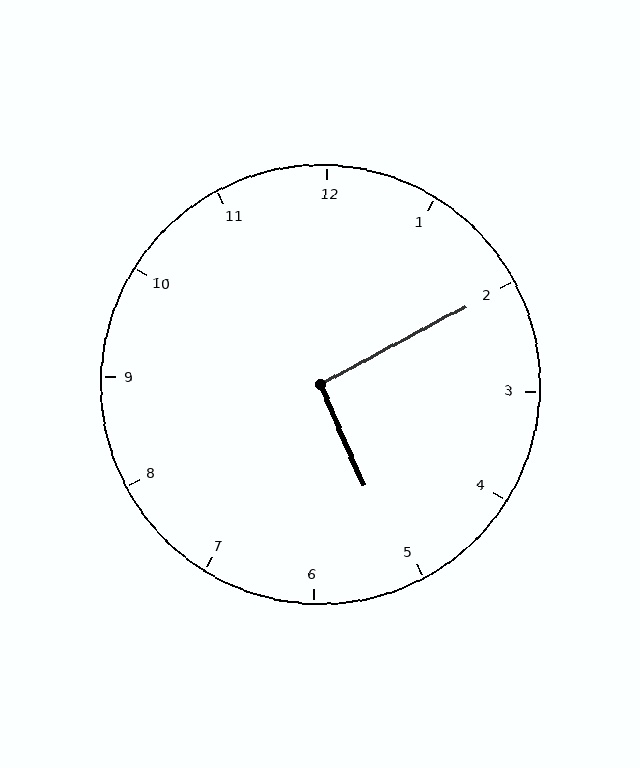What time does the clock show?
5:10.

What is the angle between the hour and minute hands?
Approximately 95 degrees.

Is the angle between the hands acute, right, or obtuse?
It is right.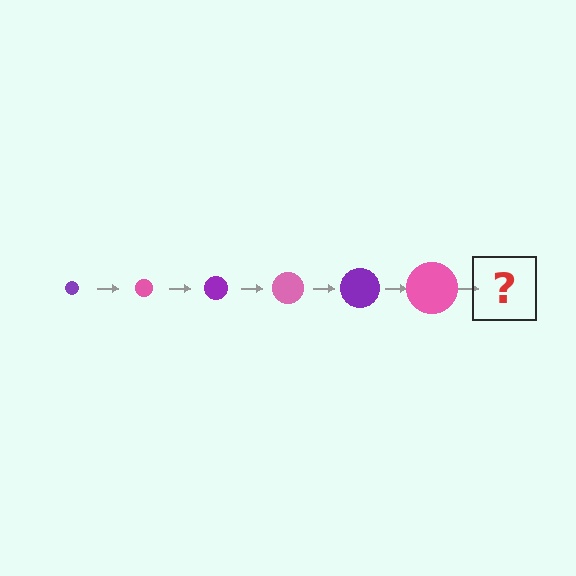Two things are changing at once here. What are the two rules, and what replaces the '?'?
The two rules are that the circle grows larger each step and the color cycles through purple and pink. The '?' should be a purple circle, larger than the previous one.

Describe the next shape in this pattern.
It should be a purple circle, larger than the previous one.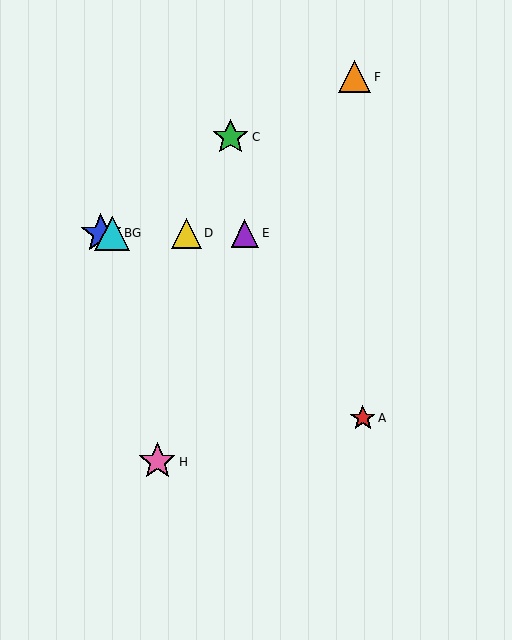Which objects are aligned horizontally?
Objects B, D, E, G are aligned horizontally.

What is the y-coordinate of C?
Object C is at y≈137.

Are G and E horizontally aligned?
Yes, both are at y≈233.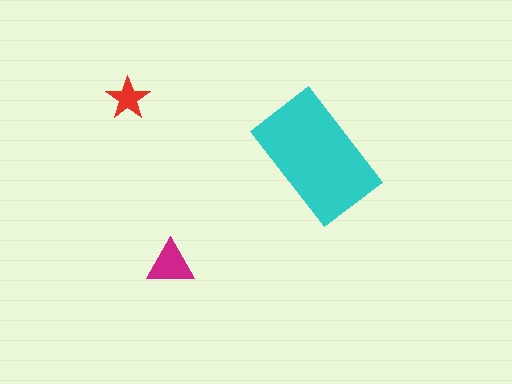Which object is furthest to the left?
The red star is leftmost.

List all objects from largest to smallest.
The cyan rectangle, the magenta triangle, the red star.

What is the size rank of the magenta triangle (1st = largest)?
2nd.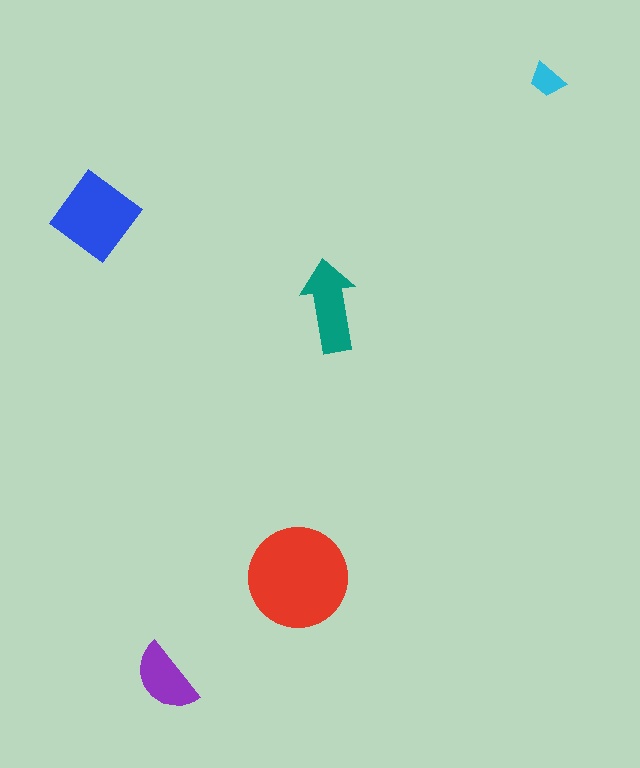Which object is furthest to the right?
The cyan trapezoid is rightmost.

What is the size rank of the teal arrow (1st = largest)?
3rd.